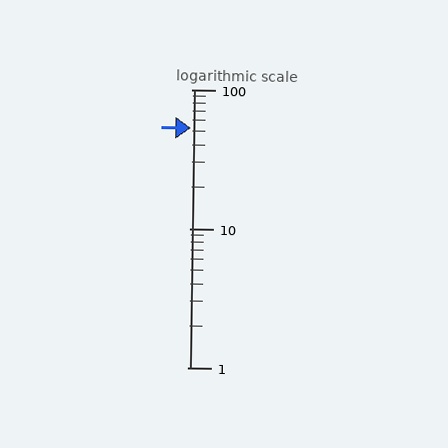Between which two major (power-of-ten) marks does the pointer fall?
The pointer is between 10 and 100.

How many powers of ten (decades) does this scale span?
The scale spans 2 decades, from 1 to 100.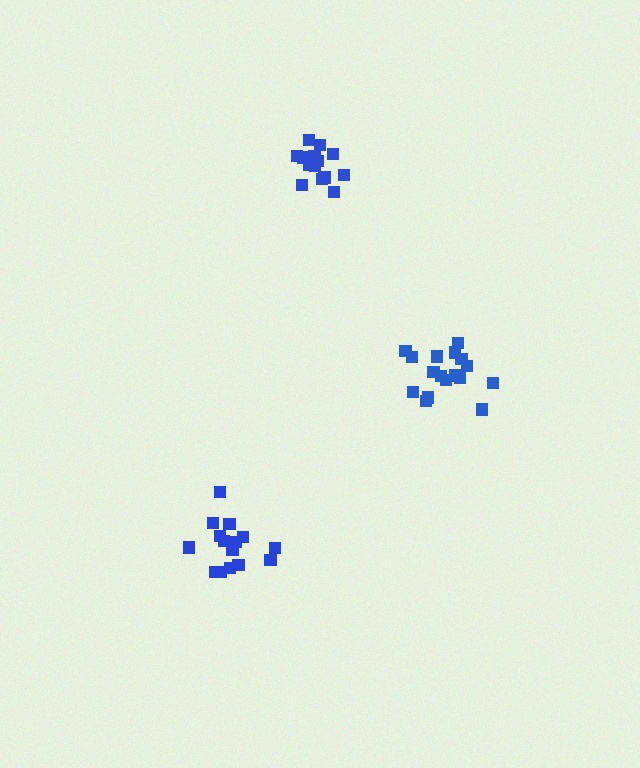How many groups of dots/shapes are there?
There are 3 groups.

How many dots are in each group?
Group 1: 18 dots, Group 2: 15 dots, Group 3: 14 dots (47 total).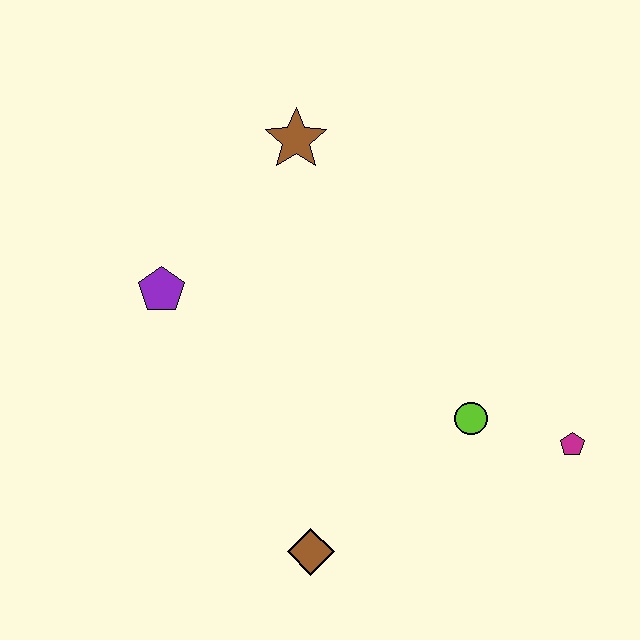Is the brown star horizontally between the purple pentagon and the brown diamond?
Yes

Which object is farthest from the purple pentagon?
The magenta pentagon is farthest from the purple pentagon.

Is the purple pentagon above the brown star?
No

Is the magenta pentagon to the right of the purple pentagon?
Yes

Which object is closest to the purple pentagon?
The brown star is closest to the purple pentagon.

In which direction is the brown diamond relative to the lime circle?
The brown diamond is to the left of the lime circle.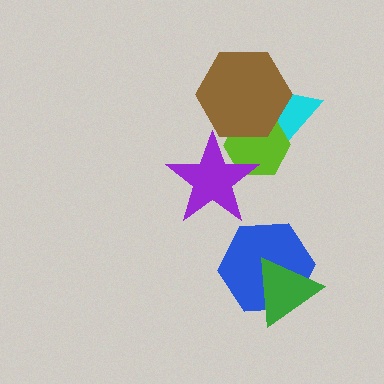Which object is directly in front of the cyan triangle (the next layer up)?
The lime hexagon is directly in front of the cyan triangle.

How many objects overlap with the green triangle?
1 object overlaps with the green triangle.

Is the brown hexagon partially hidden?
No, no other shape covers it.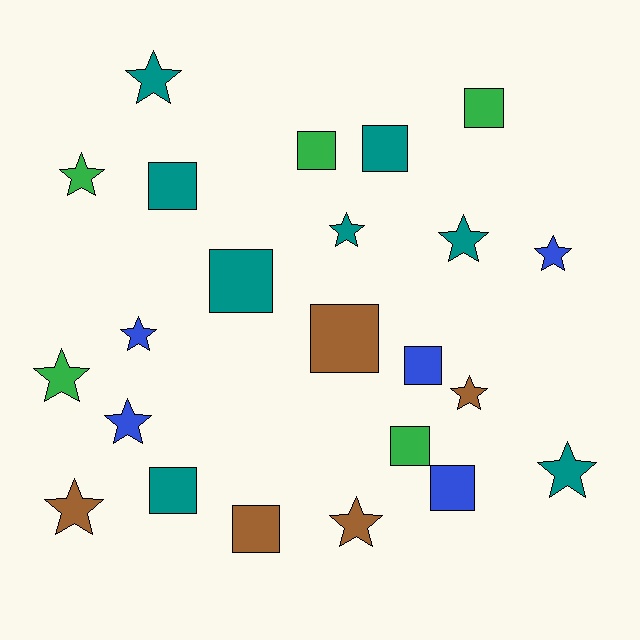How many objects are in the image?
There are 23 objects.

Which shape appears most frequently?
Star, with 12 objects.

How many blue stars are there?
There are 3 blue stars.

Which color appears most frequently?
Teal, with 8 objects.